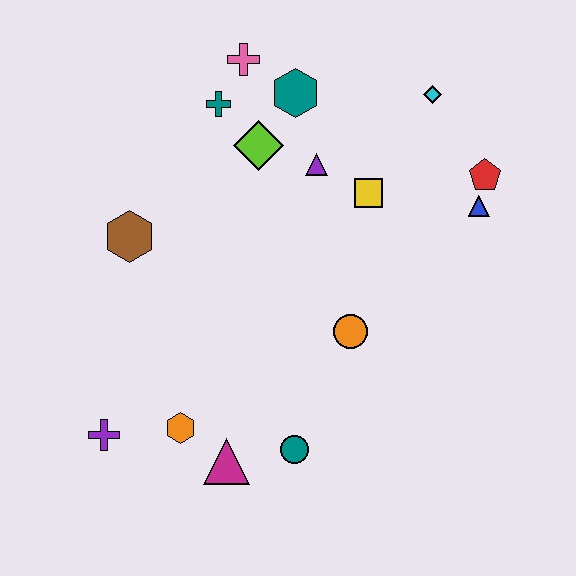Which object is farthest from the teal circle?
The pink cross is farthest from the teal circle.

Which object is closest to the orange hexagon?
The magenta triangle is closest to the orange hexagon.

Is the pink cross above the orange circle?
Yes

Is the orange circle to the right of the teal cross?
Yes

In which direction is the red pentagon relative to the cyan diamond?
The red pentagon is below the cyan diamond.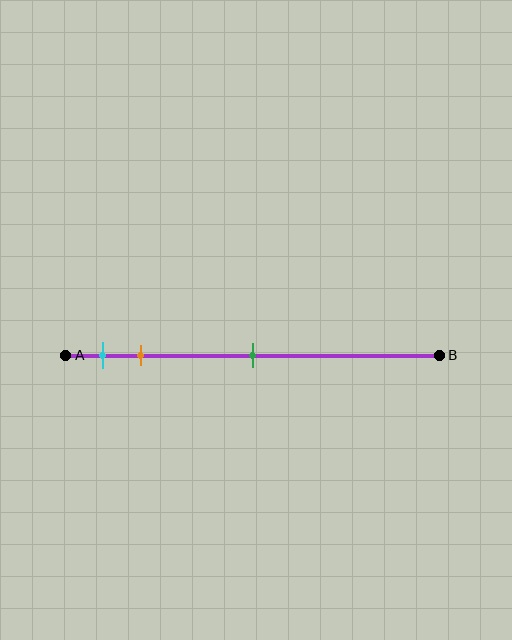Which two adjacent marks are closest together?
The cyan and orange marks are the closest adjacent pair.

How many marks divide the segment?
There are 3 marks dividing the segment.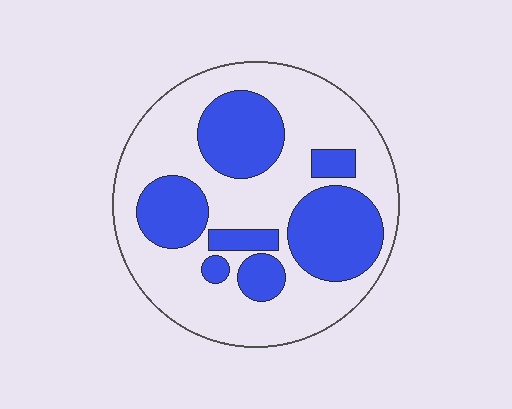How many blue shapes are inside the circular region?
7.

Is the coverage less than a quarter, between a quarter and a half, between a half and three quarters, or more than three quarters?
Between a quarter and a half.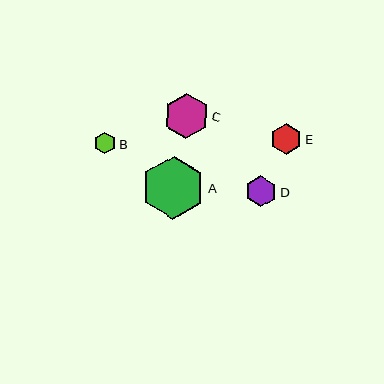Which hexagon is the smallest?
Hexagon B is the smallest with a size of approximately 21 pixels.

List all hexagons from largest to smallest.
From largest to smallest: A, C, D, E, B.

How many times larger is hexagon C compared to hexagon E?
Hexagon C is approximately 1.4 times the size of hexagon E.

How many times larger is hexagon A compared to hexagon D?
Hexagon A is approximately 2.0 times the size of hexagon D.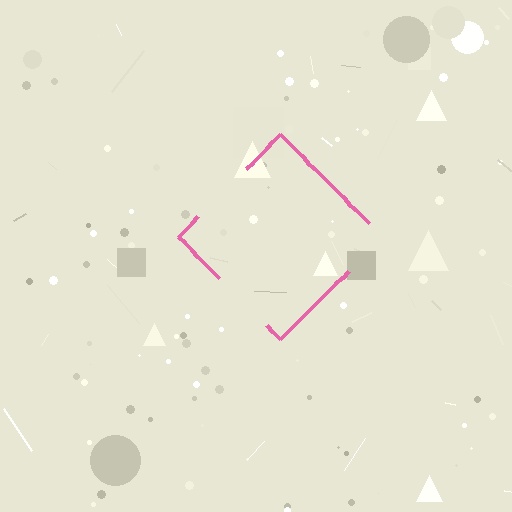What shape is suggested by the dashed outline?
The dashed outline suggests a diamond.